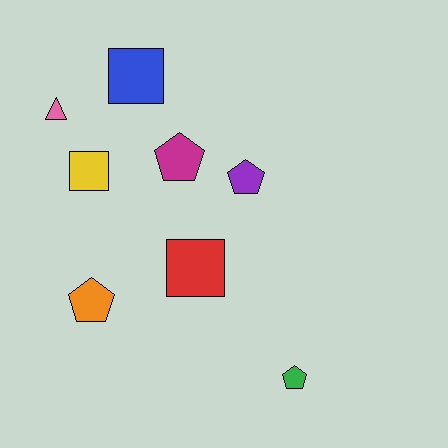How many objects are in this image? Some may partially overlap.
There are 8 objects.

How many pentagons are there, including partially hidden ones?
There are 4 pentagons.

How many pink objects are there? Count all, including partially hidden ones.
There is 1 pink object.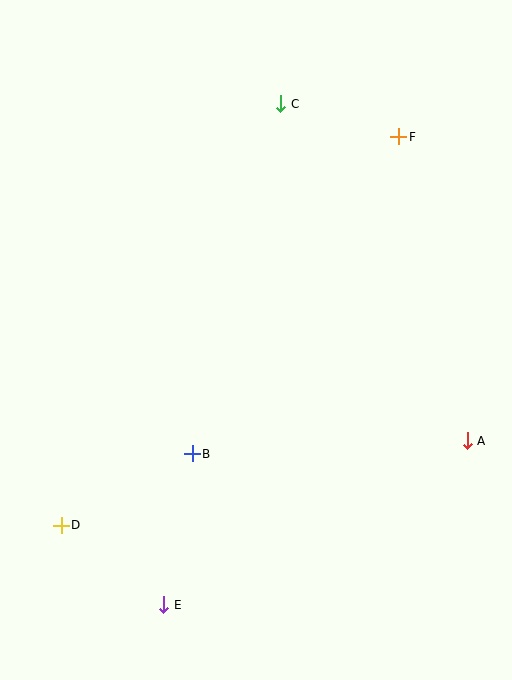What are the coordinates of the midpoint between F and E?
The midpoint between F and E is at (281, 371).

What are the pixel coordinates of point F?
Point F is at (399, 137).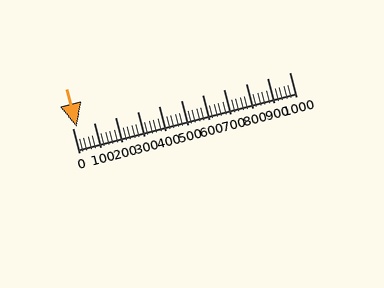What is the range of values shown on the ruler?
The ruler shows values from 0 to 1000.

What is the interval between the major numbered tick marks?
The major tick marks are spaced 100 units apart.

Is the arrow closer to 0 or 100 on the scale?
The arrow is closer to 0.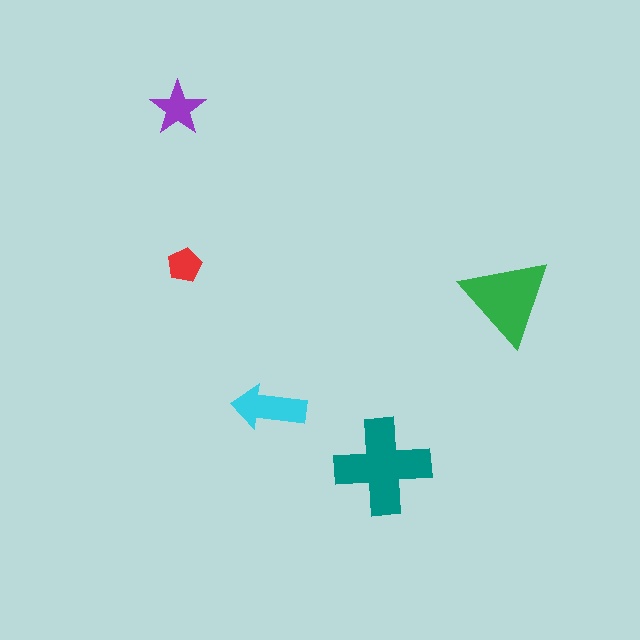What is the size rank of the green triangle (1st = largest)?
2nd.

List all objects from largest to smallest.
The teal cross, the green triangle, the cyan arrow, the purple star, the red pentagon.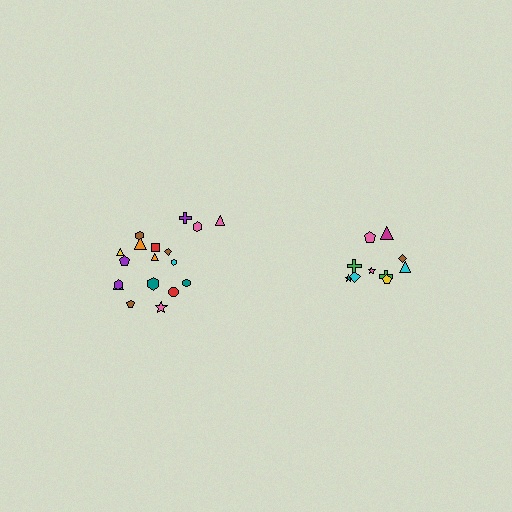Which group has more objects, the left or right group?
The left group.